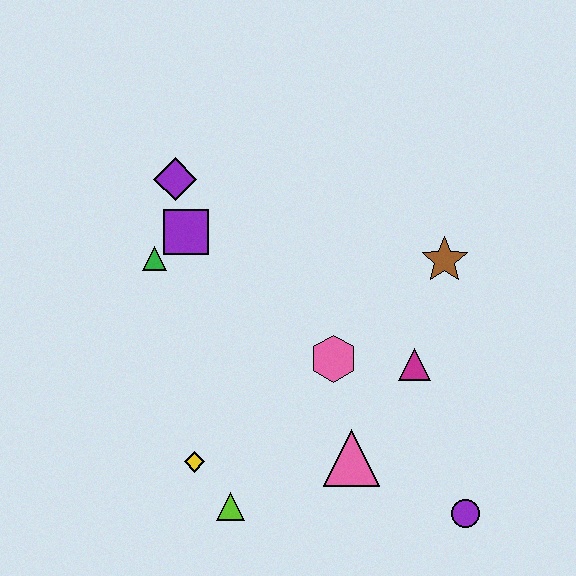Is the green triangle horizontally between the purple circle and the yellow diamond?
No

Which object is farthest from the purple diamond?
The purple circle is farthest from the purple diamond.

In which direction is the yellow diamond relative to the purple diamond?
The yellow diamond is below the purple diamond.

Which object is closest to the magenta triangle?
The pink hexagon is closest to the magenta triangle.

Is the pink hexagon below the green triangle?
Yes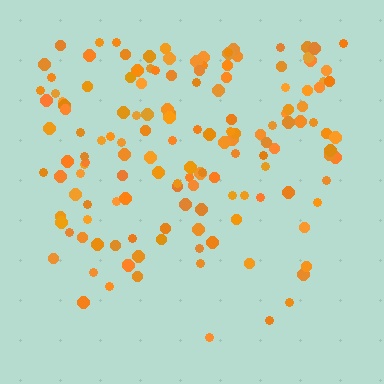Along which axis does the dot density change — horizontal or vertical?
Vertical.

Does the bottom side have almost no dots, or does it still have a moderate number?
Still a moderate number, just noticeably fewer than the top.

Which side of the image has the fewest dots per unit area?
The bottom.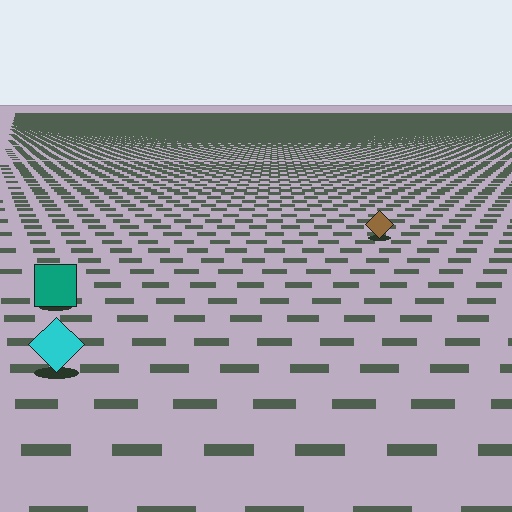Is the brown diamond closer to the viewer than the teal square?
No. The teal square is closer — you can tell from the texture gradient: the ground texture is coarser near it.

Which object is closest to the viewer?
The cyan diamond is closest. The texture marks near it are larger and more spread out.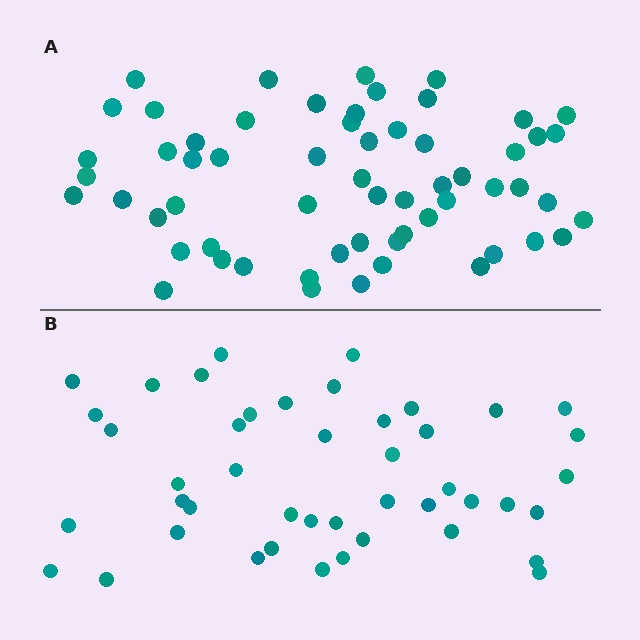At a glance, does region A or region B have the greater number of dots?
Region A (the top region) has more dots.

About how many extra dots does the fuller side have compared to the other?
Region A has approximately 15 more dots than region B.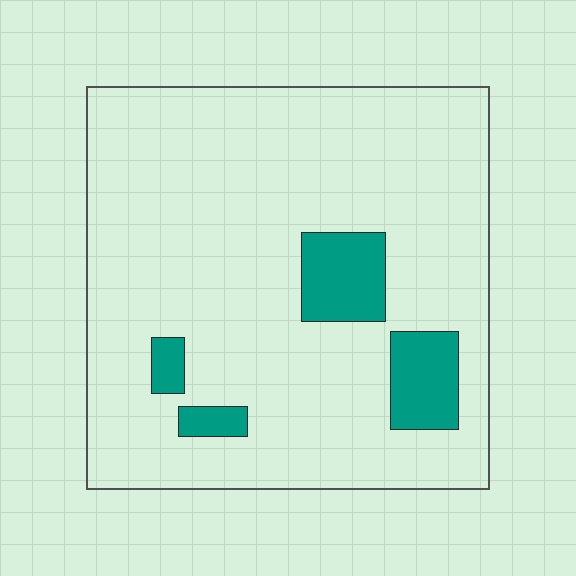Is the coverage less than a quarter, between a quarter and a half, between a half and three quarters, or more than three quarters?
Less than a quarter.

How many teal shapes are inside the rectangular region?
4.